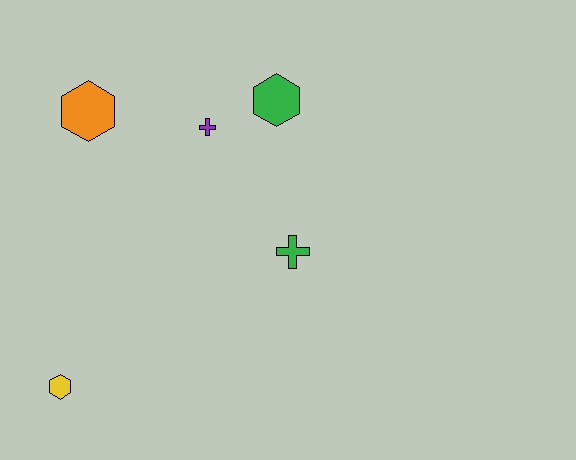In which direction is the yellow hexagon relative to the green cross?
The yellow hexagon is to the left of the green cross.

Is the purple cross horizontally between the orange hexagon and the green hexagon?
Yes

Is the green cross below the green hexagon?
Yes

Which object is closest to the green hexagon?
The purple cross is closest to the green hexagon.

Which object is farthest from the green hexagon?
The yellow hexagon is farthest from the green hexagon.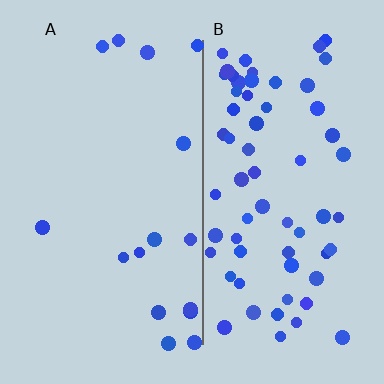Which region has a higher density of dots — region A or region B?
B (the right).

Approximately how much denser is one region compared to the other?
Approximately 4.1× — region B over region A.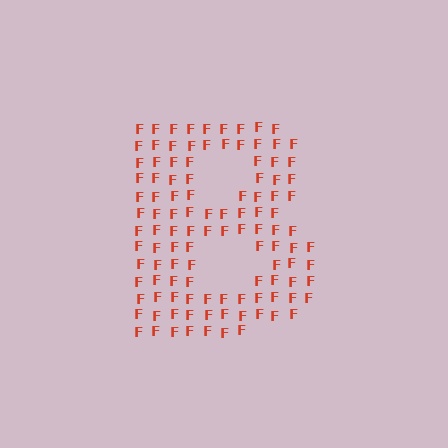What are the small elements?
The small elements are letter F's.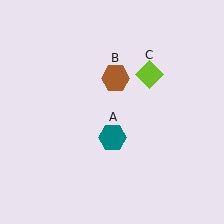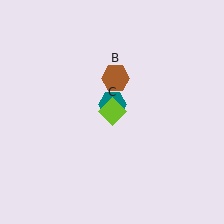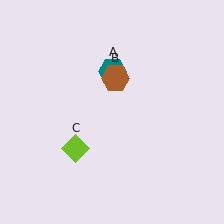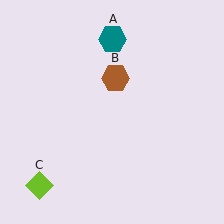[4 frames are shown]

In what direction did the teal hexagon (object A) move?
The teal hexagon (object A) moved up.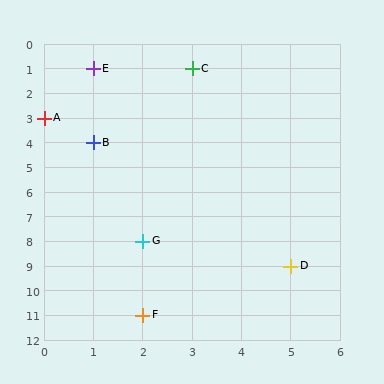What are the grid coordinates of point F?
Point F is at grid coordinates (2, 11).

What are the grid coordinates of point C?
Point C is at grid coordinates (3, 1).